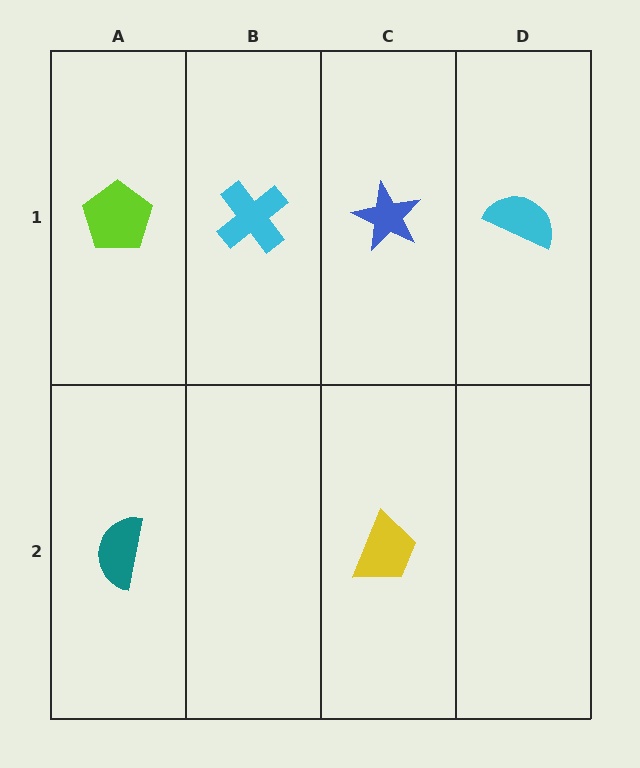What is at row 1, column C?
A blue star.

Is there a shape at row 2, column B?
No, that cell is empty.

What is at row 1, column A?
A lime pentagon.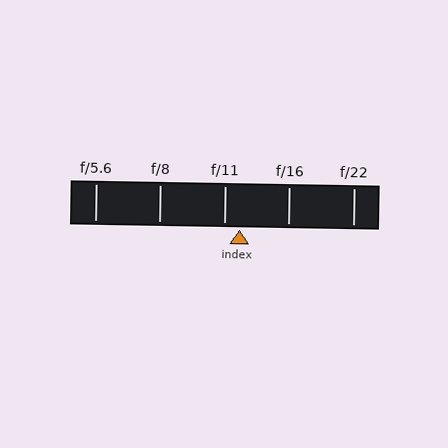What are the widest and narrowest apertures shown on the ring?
The widest aperture shown is f/5.6 and the narrowest is f/22.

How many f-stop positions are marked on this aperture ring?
There are 5 f-stop positions marked.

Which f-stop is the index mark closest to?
The index mark is closest to f/11.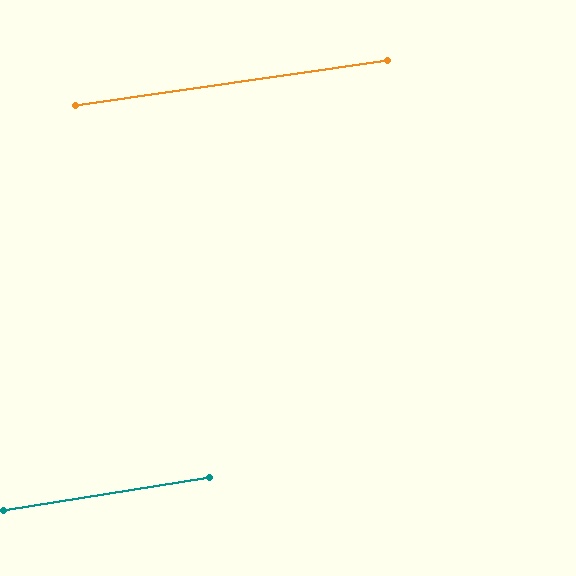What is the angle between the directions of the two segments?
Approximately 1 degree.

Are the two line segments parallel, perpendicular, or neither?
Parallel — their directions differ by only 0.9°.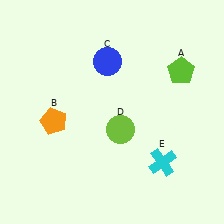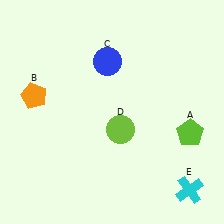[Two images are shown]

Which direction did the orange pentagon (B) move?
The orange pentagon (B) moved up.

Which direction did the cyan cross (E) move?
The cyan cross (E) moved down.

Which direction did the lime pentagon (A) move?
The lime pentagon (A) moved down.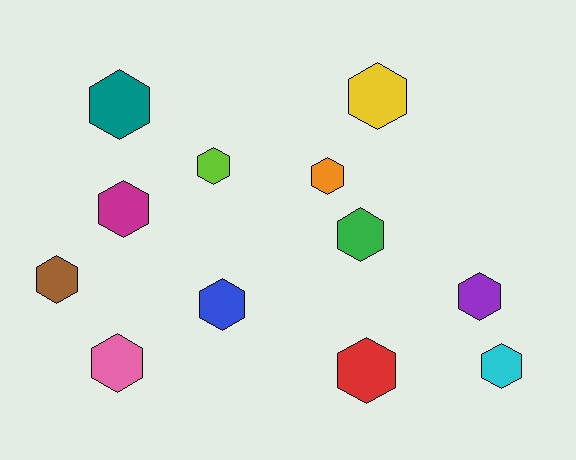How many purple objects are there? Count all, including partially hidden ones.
There is 1 purple object.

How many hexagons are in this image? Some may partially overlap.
There are 12 hexagons.